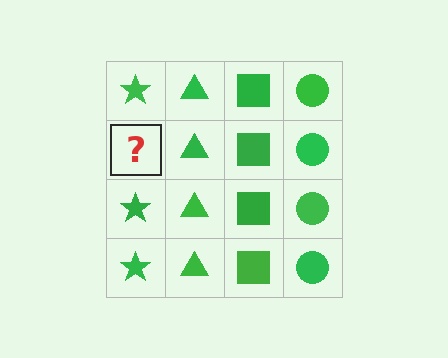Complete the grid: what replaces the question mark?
The question mark should be replaced with a green star.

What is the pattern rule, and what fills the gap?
The rule is that each column has a consistent shape. The gap should be filled with a green star.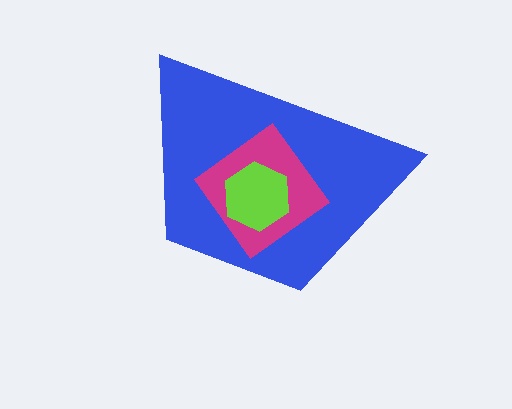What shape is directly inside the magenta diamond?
The lime hexagon.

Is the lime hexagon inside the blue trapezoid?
Yes.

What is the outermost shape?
The blue trapezoid.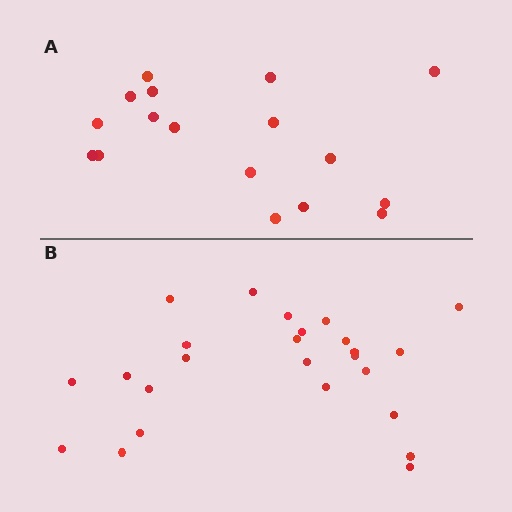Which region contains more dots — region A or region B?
Region B (the bottom region) has more dots.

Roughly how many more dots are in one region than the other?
Region B has roughly 8 or so more dots than region A.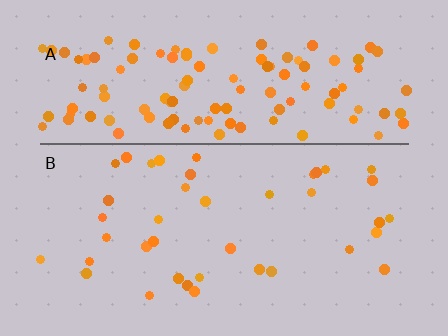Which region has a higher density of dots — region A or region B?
A (the top).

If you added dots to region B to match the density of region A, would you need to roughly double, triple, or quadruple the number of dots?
Approximately triple.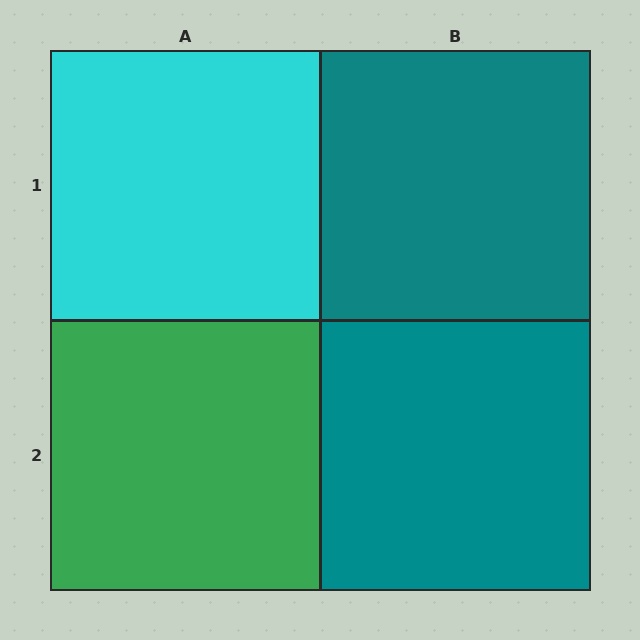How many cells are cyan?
1 cell is cyan.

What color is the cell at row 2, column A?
Green.